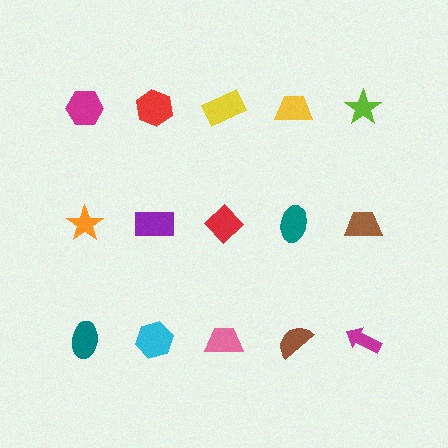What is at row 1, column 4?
A yellow trapezoid.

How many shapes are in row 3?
5 shapes.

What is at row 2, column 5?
A brown trapezoid.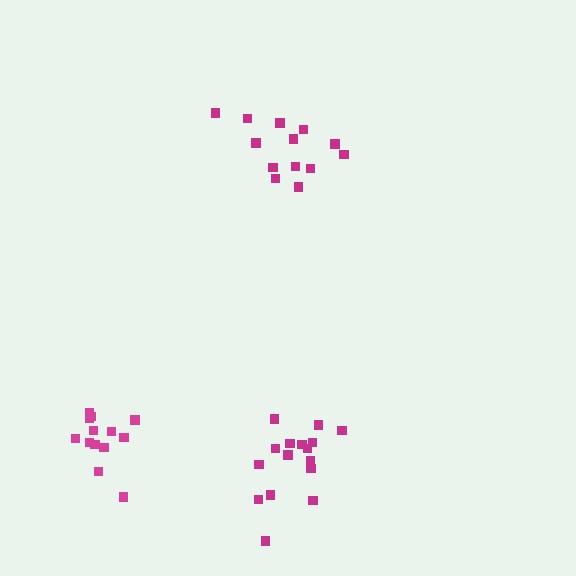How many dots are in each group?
Group 1: 13 dots, Group 2: 13 dots, Group 3: 16 dots (42 total).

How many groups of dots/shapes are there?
There are 3 groups.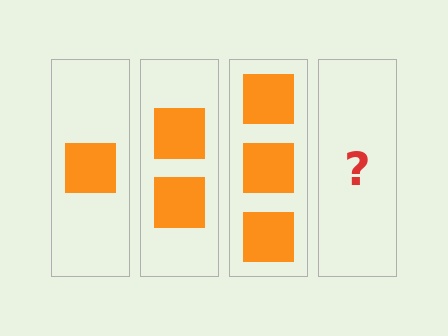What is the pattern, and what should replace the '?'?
The pattern is that each step adds one more square. The '?' should be 4 squares.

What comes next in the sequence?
The next element should be 4 squares.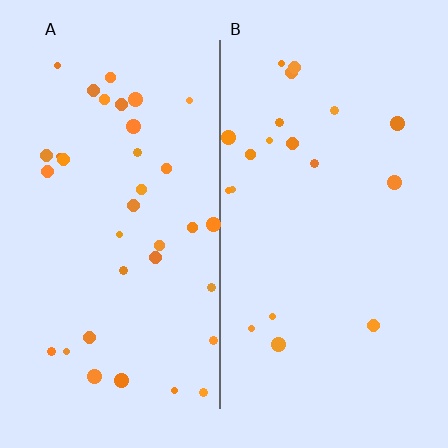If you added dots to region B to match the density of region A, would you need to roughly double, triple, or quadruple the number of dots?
Approximately double.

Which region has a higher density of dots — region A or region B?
A (the left).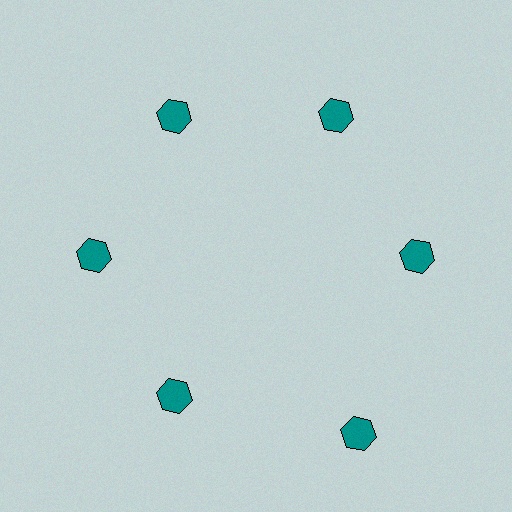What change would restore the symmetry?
The symmetry would be restored by moving it inward, back onto the ring so that all 6 hexagons sit at equal angles and equal distance from the center.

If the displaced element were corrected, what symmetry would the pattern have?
It would have 6-fold rotational symmetry — the pattern would map onto itself every 60 degrees.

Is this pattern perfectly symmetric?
No. The 6 teal hexagons are arranged in a ring, but one element near the 5 o'clock position is pushed outward from the center, breaking the 6-fold rotational symmetry.